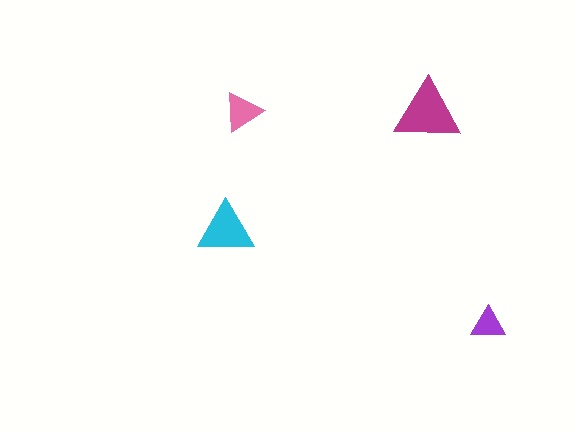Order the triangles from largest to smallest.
the magenta one, the cyan one, the pink one, the purple one.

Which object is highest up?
The pink triangle is topmost.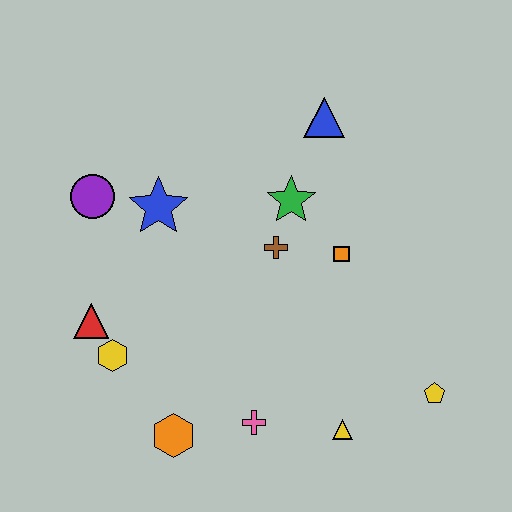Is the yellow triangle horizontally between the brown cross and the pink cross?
No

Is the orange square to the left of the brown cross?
No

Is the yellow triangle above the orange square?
No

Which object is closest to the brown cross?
The green star is closest to the brown cross.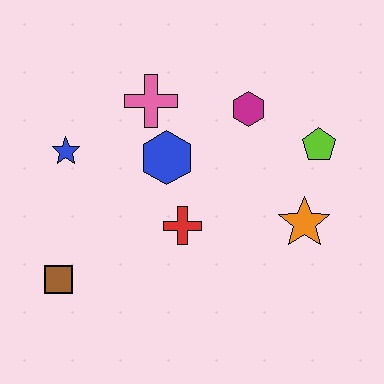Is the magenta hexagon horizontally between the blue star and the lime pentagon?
Yes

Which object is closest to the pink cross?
The blue hexagon is closest to the pink cross.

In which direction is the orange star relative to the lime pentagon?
The orange star is below the lime pentagon.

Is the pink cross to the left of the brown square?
No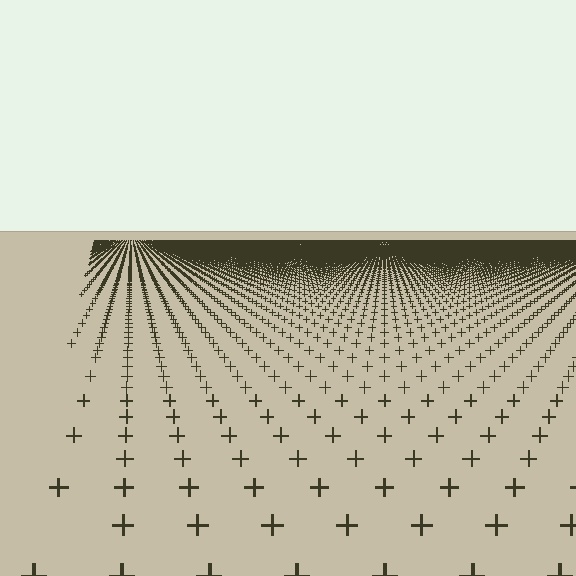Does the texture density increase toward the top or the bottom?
Density increases toward the top.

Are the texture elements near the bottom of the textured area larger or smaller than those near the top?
Larger. Near the bottom, elements are closer to the viewer and appear at a bigger on-screen size.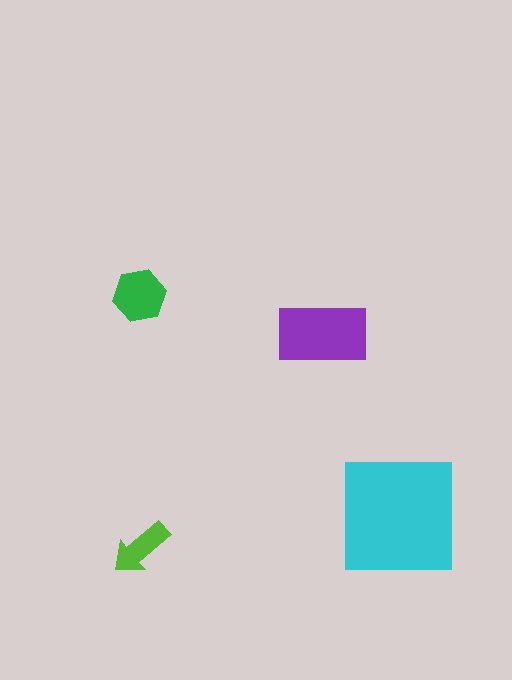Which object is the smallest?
The lime arrow.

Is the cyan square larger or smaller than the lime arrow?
Larger.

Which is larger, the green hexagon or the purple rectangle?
The purple rectangle.